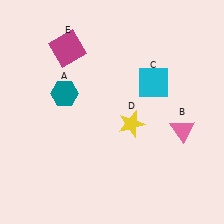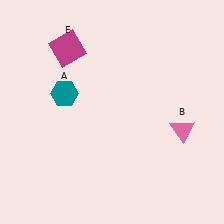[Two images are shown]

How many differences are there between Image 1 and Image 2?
There are 2 differences between the two images.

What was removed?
The cyan square (C), the yellow star (D) were removed in Image 2.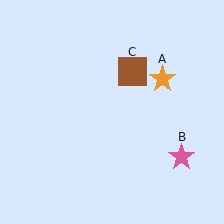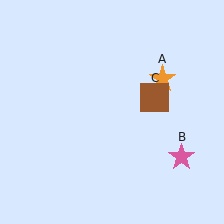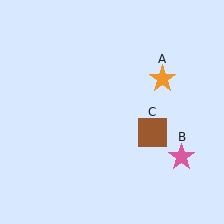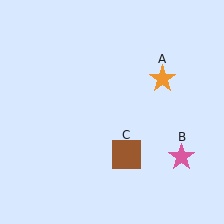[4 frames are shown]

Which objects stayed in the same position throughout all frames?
Orange star (object A) and pink star (object B) remained stationary.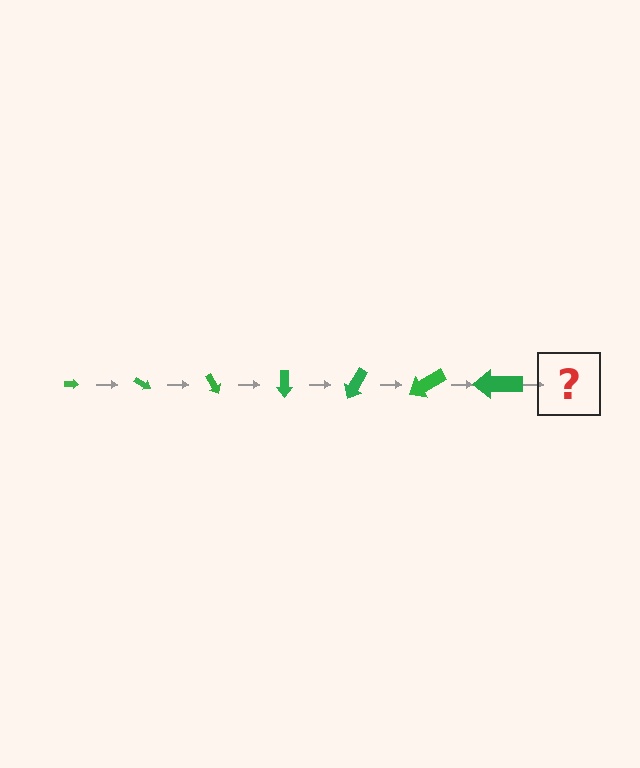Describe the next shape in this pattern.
It should be an arrow, larger than the previous one and rotated 210 degrees from the start.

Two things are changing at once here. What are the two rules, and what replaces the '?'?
The two rules are that the arrow grows larger each step and it rotates 30 degrees each step. The '?' should be an arrow, larger than the previous one and rotated 210 degrees from the start.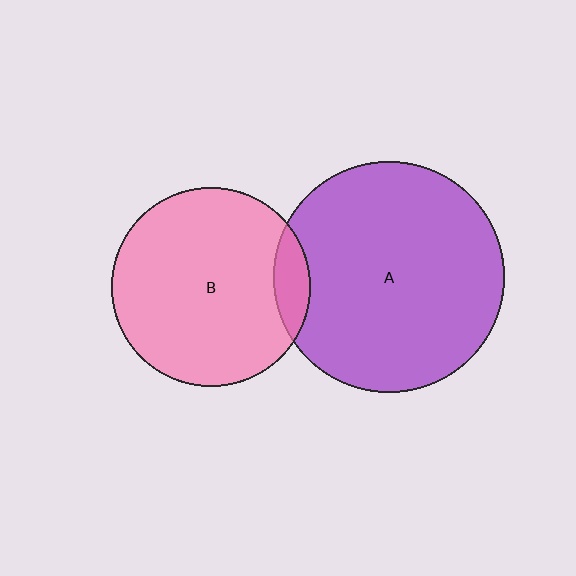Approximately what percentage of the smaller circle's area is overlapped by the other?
Approximately 10%.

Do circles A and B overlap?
Yes.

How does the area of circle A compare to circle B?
Approximately 1.3 times.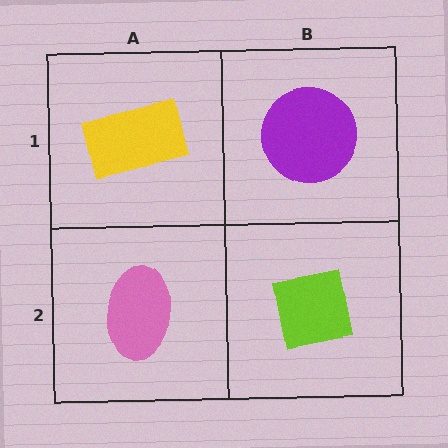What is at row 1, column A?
A yellow rectangle.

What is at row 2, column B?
A lime square.